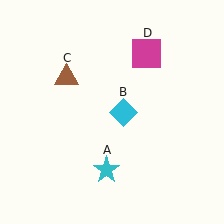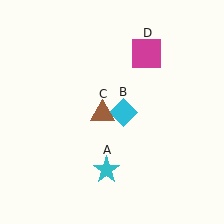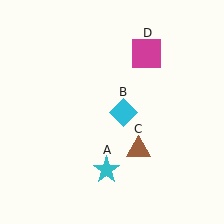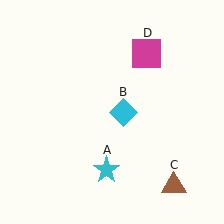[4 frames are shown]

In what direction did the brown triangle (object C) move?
The brown triangle (object C) moved down and to the right.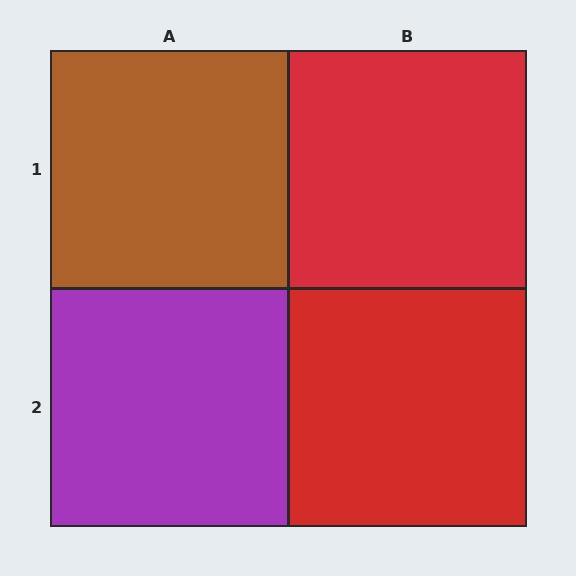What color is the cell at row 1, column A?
Brown.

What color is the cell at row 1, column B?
Red.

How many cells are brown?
1 cell is brown.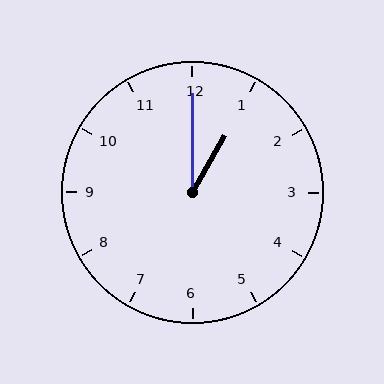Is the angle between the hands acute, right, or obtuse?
It is acute.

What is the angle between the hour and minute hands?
Approximately 30 degrees.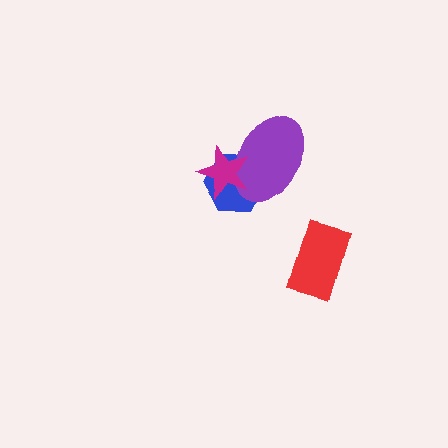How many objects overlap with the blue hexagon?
2 objects overlap with the blue hexagon.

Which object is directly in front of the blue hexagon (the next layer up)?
The purple ellipse is directly in front of the blue hexagon.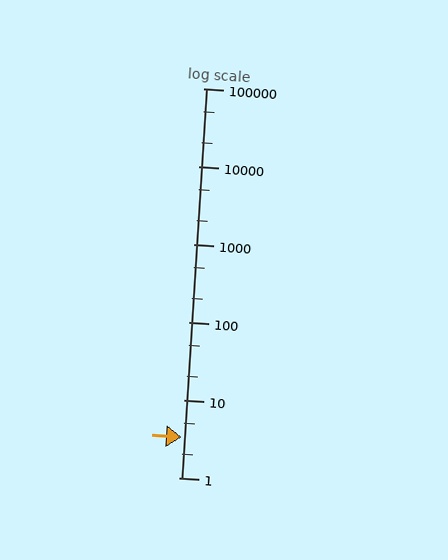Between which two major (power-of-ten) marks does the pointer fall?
The pointer is between 1 and 10.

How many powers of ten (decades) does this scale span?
The scale spans 5 decades, from 1 to 100000.